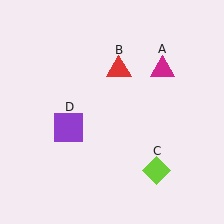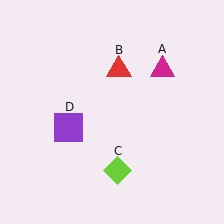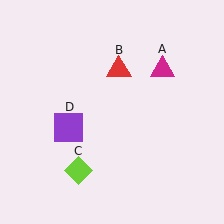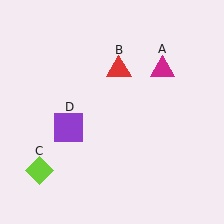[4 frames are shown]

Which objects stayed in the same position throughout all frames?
Magenta triangle (object A) and red triangle (object B) and purple square (object D) remained stationary.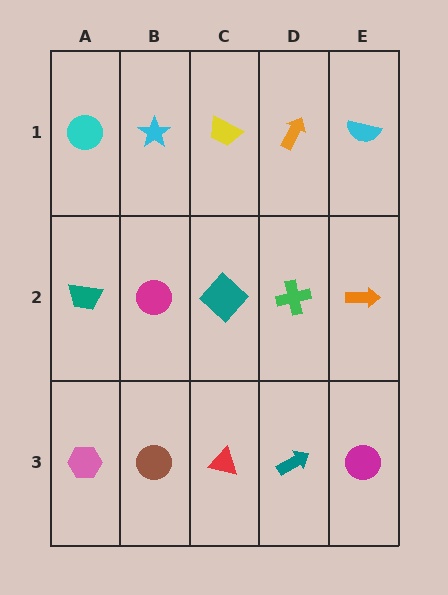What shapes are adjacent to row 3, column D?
A green cross (row 2, column D), a red triangle (row 3, column C), a magenta circle (row 3, column E).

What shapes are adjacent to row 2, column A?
A cyan circle (row 1, column A), a pink hexagon (row 3, column A), a magenta circle (row 2, column B).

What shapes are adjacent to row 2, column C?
A yellow trapezoid (row 1, column C), a red triangle (row 3, column C), a magenta circle (row 2, column B), a green cross (row 2, column D).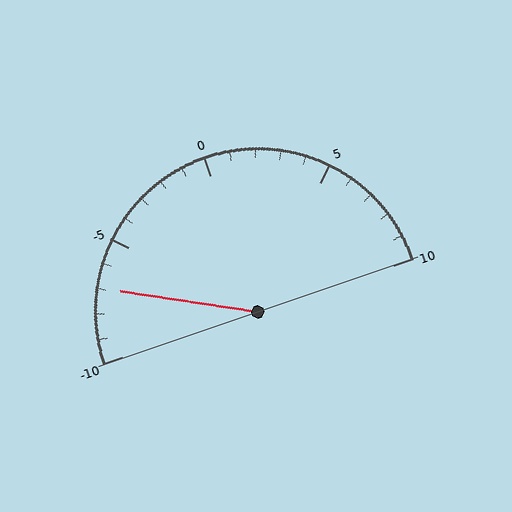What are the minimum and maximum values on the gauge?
The gauge ranges from -10 to 10.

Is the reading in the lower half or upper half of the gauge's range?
The reading is in the lower half of the range (-10 to 10).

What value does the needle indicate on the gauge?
The needle indicates approximately -7.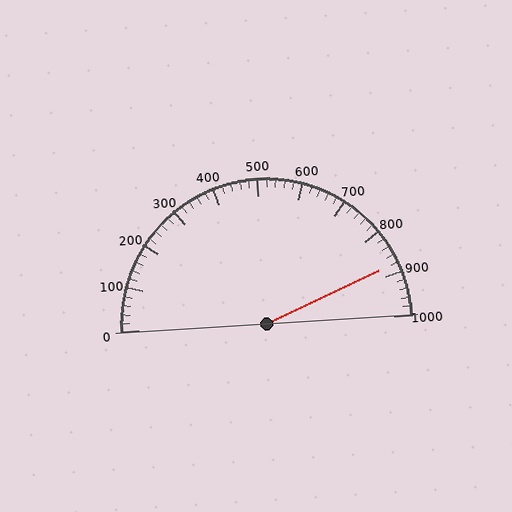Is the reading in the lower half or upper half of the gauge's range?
The reading is in the upper half of the range (0 to 1000).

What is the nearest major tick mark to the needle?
The nearest major tick mark is 900.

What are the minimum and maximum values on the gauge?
The gauge ranges from 0 to 1000.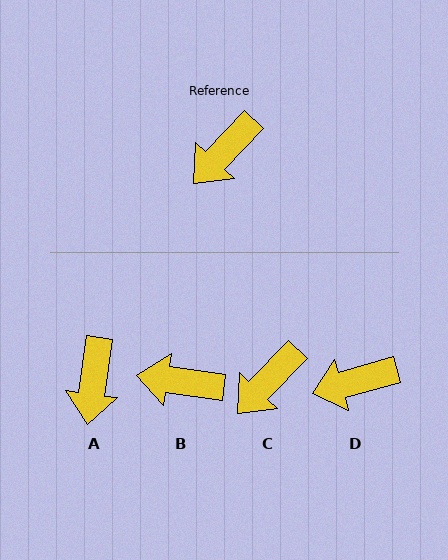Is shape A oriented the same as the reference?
No, it is off by about 36 degrees.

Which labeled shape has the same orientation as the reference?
C.